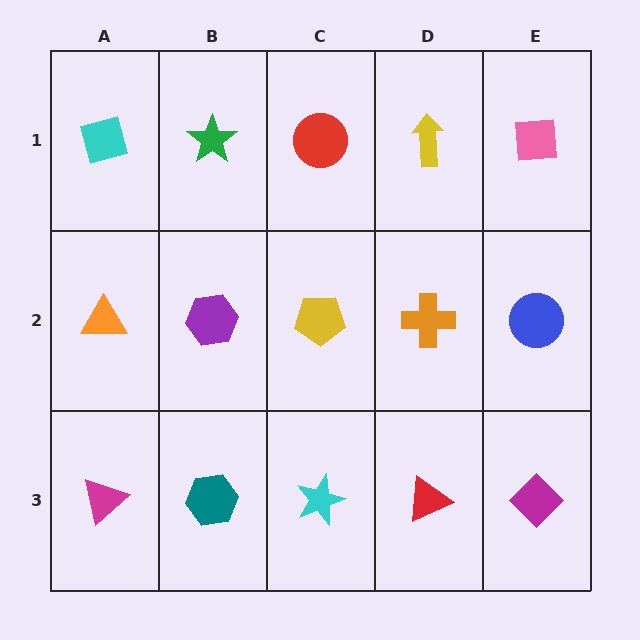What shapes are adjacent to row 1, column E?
A blue circle (row 2, column E), a yellow arrow (row 1, column D).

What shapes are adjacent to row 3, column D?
An orange cross (row 2, column D), a cyan star (row 3, column C), a magenta diamond (row 3, column E).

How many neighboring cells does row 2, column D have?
4.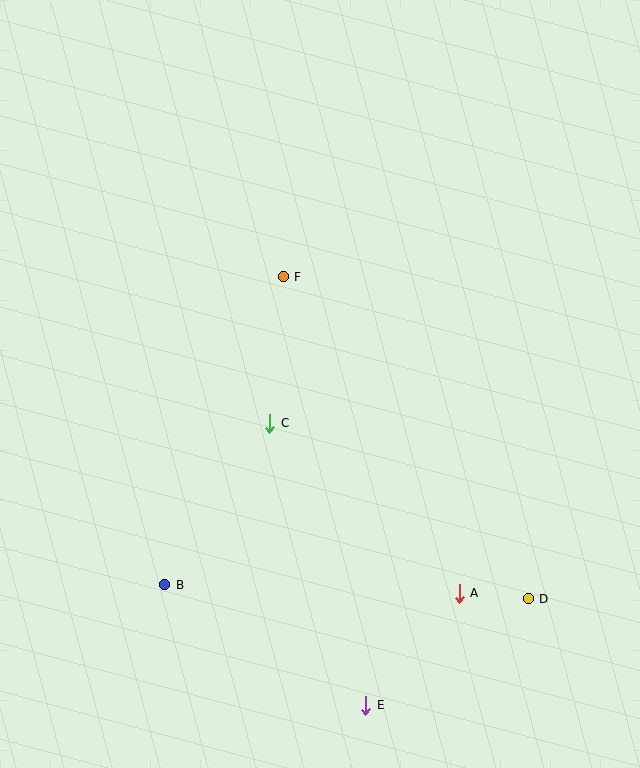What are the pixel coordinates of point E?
Point E is at (366, 705).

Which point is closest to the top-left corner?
Point F is closest to the top-left corner.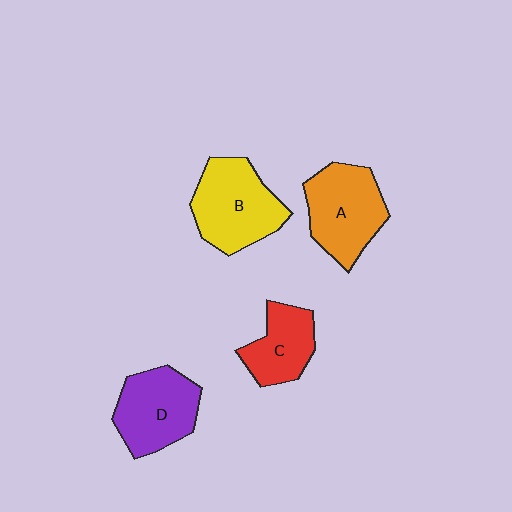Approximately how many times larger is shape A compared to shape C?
Approximately 1.4 times.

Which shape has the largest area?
Shape B (yellow).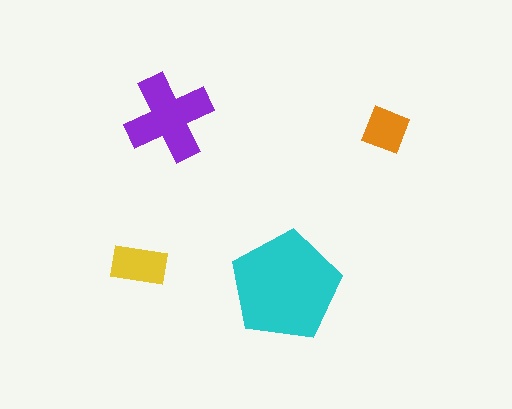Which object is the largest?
The cyan pentagon.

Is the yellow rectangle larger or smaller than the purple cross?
Smaller.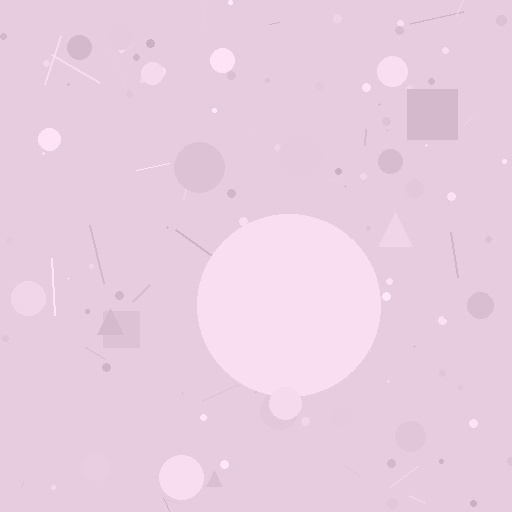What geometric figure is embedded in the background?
A circle is embedded in the background.